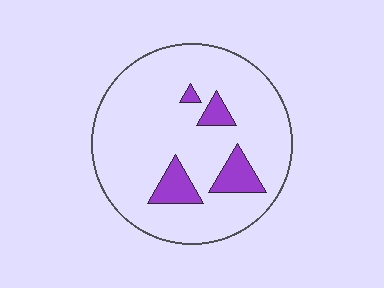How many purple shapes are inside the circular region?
4.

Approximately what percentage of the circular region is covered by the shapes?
Approximately 10%.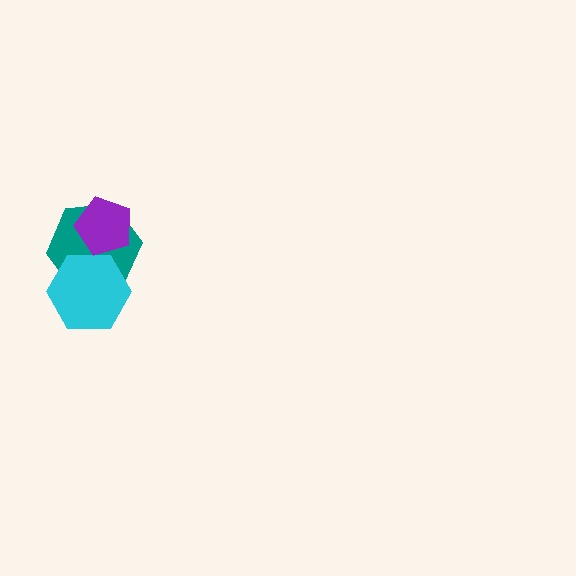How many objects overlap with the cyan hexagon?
1 object overlaps with the cyan hexagon.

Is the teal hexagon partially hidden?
Yes, it is partially covered by another shape.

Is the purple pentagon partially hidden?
No, no other shape covers it.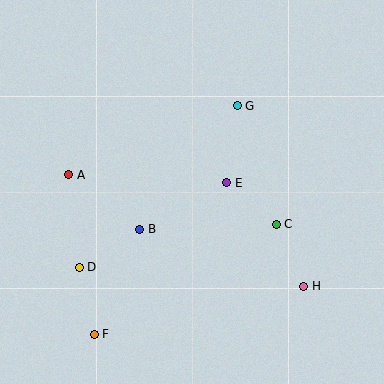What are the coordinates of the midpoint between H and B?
The midpoint between H and B is at (222, 258).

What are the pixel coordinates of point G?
Point G is at (237, 106).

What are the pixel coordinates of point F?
Point F is at (94, 334).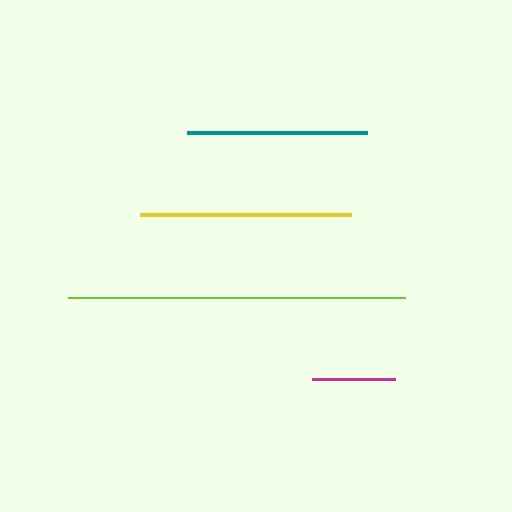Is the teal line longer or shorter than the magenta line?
The teal line is longer than the magenta line.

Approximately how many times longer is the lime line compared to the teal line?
The lime line is approximately 1.9 times the length of the teal line.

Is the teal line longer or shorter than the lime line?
The lime line is longer than the teal line.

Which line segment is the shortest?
The magenta line is the shortest at approximately 84 pixels.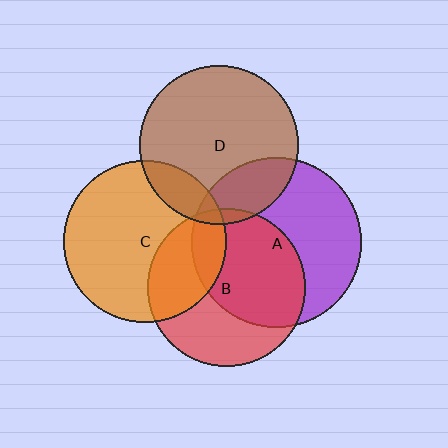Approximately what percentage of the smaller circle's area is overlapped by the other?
Approximately 5%.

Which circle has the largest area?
Circle A (purple).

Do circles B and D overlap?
Yes.